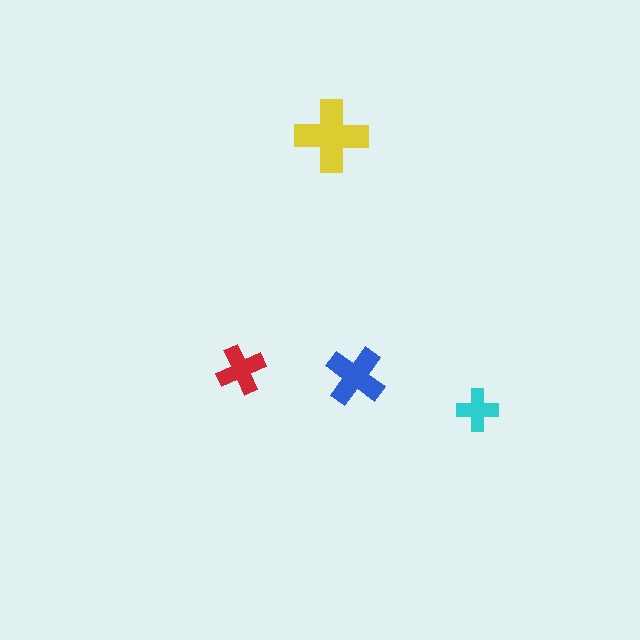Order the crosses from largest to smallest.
the yellow one, the blue one, the red one, the cyan one.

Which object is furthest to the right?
The cyan cross is rightmost.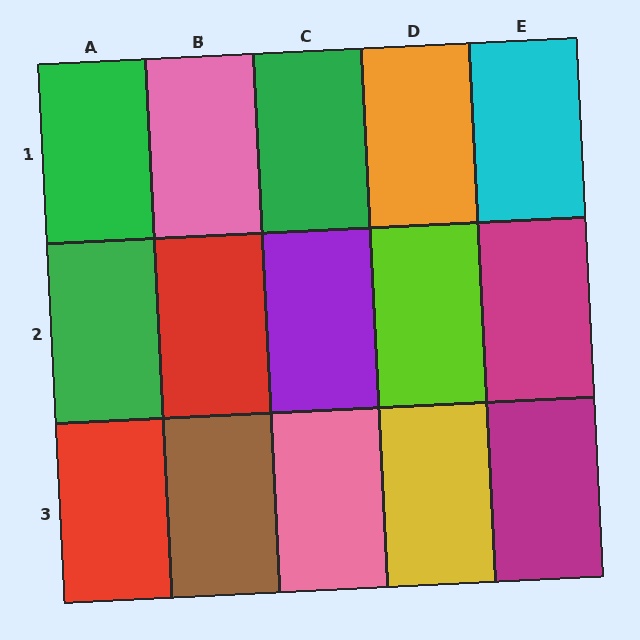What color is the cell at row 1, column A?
Green.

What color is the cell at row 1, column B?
Pink.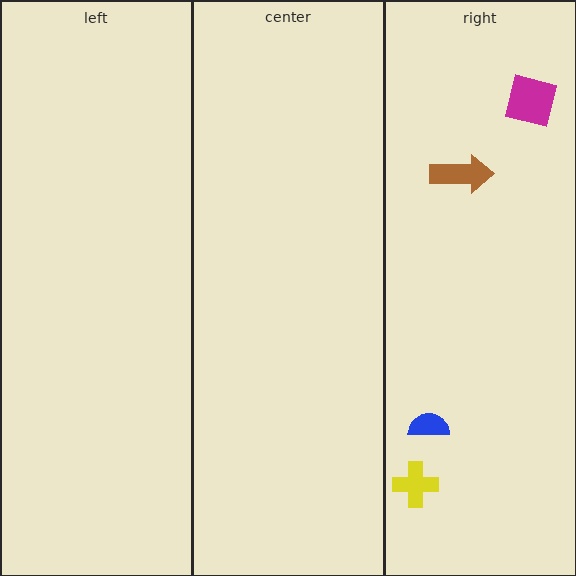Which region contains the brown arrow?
The right region.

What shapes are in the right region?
The brown arrow, the yellow cross, the magenta square, the blue semicircle.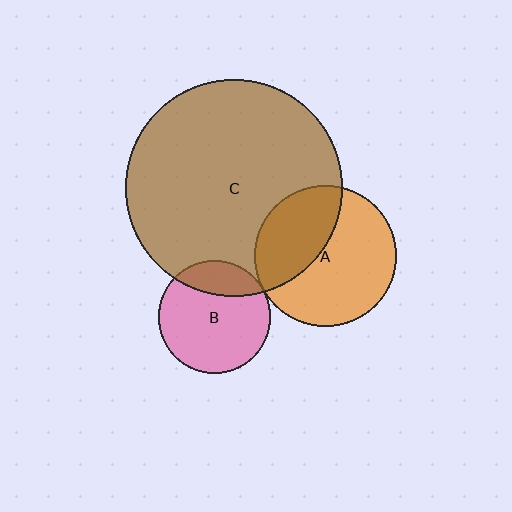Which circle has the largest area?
Circle C (brown).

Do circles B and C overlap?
Yes.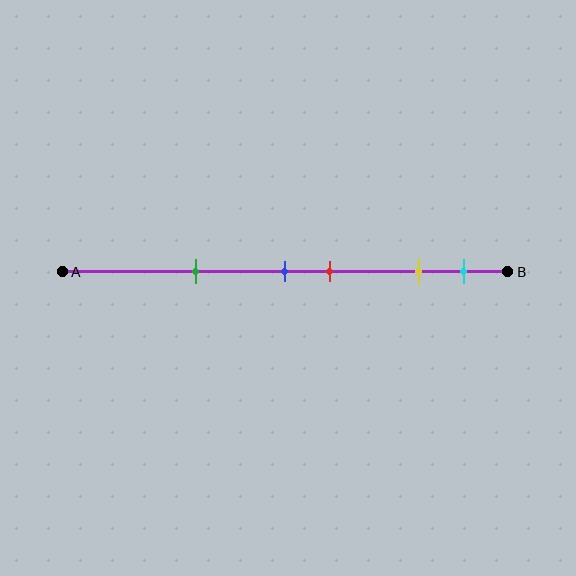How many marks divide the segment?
There are 5 marks dividing the segment.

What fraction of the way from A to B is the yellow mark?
The yellow mark is approximately 80% (0.8) of the way from A to B.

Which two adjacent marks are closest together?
The blue and red marks are the closest adjacent pair.